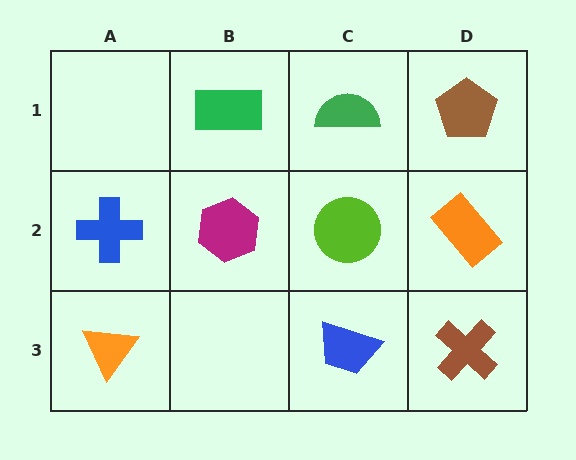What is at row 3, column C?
A blue trapezoid.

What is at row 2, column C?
A lime circle.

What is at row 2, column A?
A blue cross.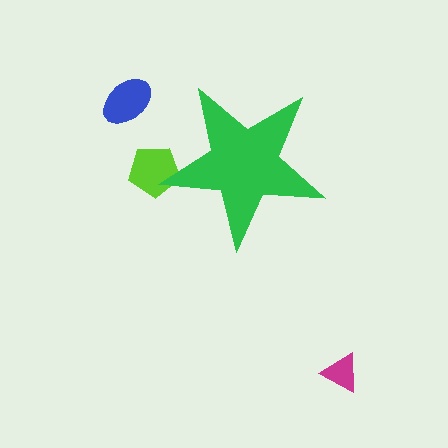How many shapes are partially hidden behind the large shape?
1 shape is partially hidden.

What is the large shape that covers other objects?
A green star.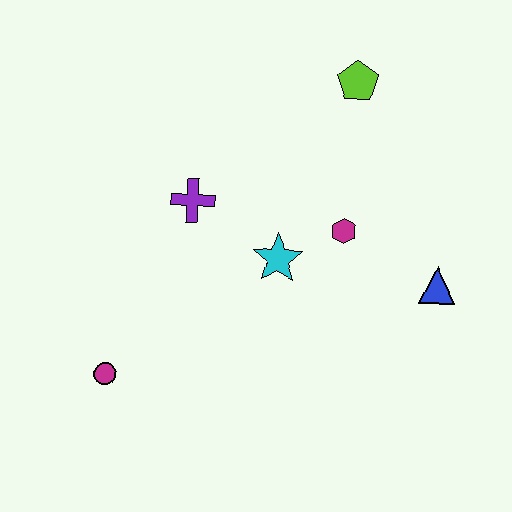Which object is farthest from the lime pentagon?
The magenta circle is farthest from the lime pentagon.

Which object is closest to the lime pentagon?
The magenta hexagon is closest to the lime pentagon.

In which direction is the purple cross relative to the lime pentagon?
The purple cross is to the left of the lime pentagon.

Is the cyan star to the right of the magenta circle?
Yes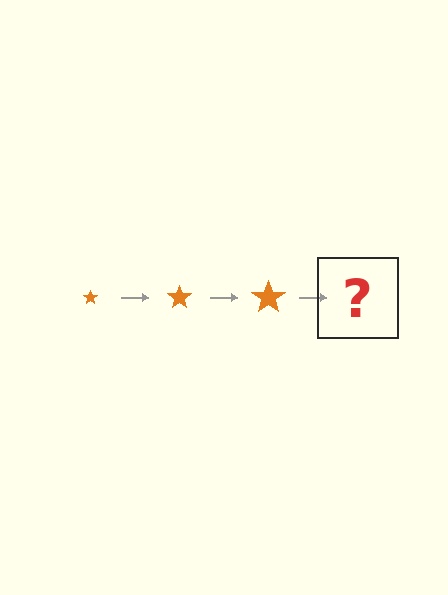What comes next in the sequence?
The next element should be an orange star, larger than the previous one.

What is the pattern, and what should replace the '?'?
The pattern is that the star gets progressively larger each step. The '?' should be an orange star, larger than the previous one.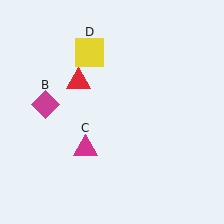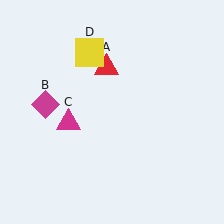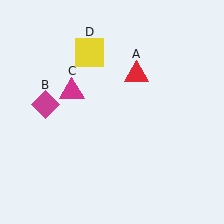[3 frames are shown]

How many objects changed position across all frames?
2 objects changed position: red triangle (object A), magenta triangle (object C).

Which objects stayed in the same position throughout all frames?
Magenta diamond (object B) and yellow square (object D) remained stationary.